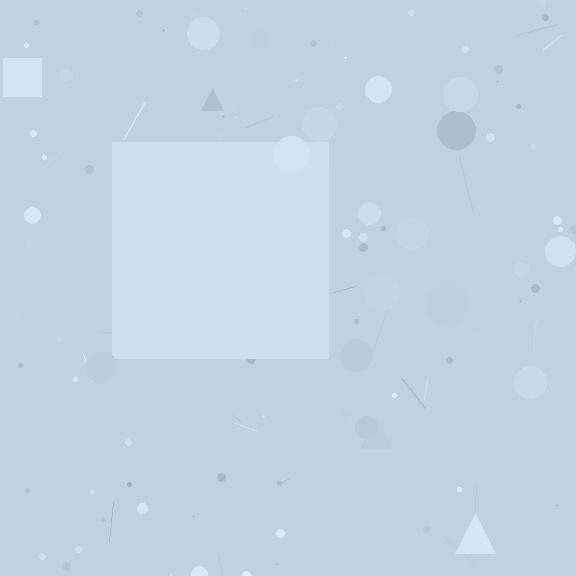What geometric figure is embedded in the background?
A square is embedded in the background.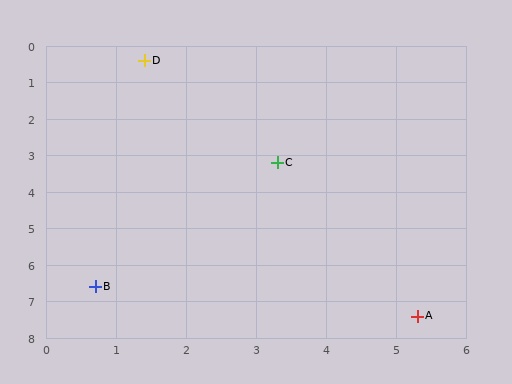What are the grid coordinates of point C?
Point C is at approximately (3.3, 3.2).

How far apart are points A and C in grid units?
Points A and C are about 4.7 grid units apart.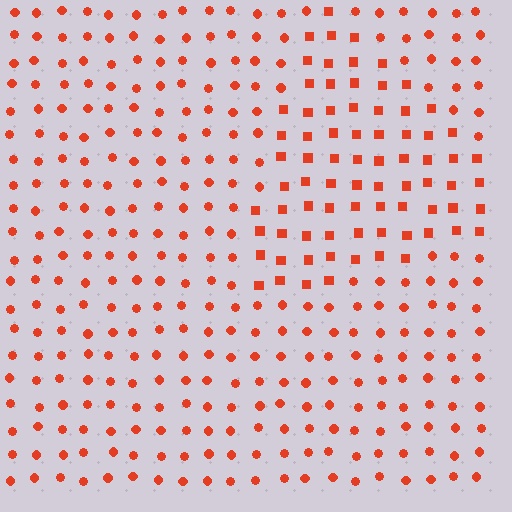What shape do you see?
I see a triangle.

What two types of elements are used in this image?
The image uses squares inside the triangle region and circles outside it.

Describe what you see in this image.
The image is filled with small red elements arranged in a uniform grid. A triangle-shaped region contains squares, while the surrounding area contains circles. The boundary is defined purely by the change in element shape.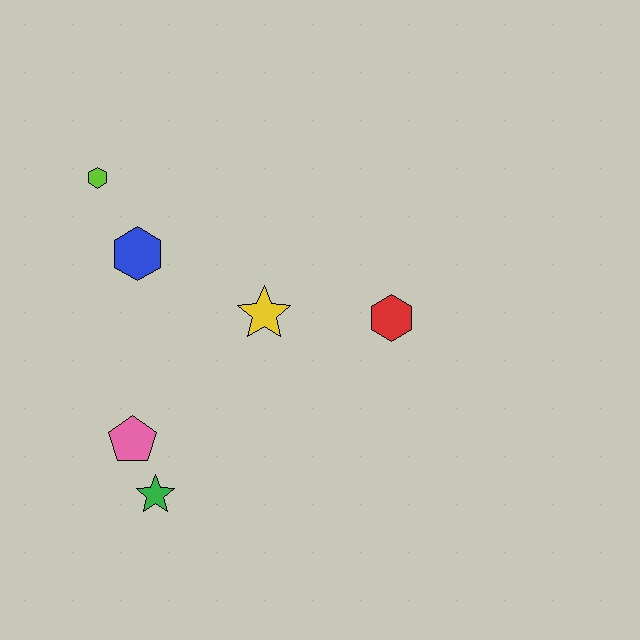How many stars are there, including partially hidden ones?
There are 2 stars.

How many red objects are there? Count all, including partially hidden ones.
There is 1 red object.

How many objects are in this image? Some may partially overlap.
There are 6 objects.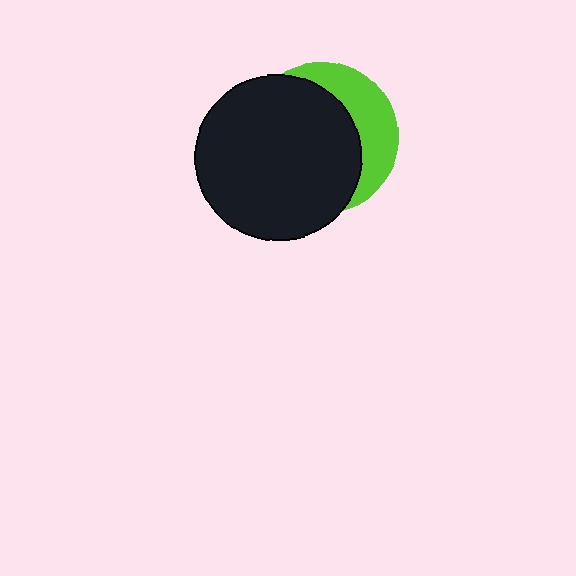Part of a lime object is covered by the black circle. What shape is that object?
It is a circle.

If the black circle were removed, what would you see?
You would see the complete lime circle.